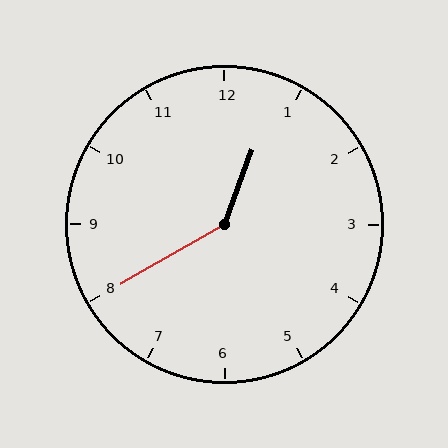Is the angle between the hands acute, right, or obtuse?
It is obtuse.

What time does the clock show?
12:40.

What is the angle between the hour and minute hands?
Approximately 140 degrees.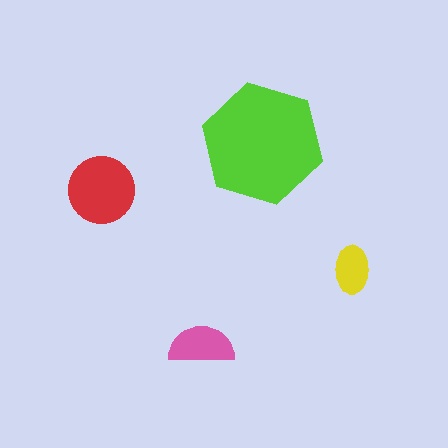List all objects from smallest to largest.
The yellow ellipse, the pink semicircle, the red circle, the lime hexagon.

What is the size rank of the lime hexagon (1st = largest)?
1st.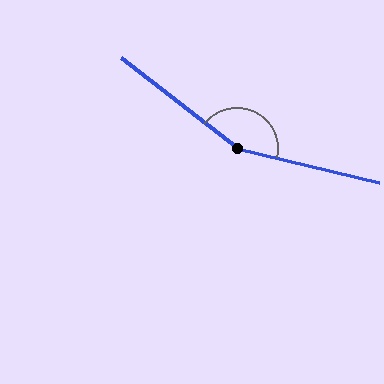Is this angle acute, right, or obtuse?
It is obtuse.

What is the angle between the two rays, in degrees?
Approximately 156 degrees.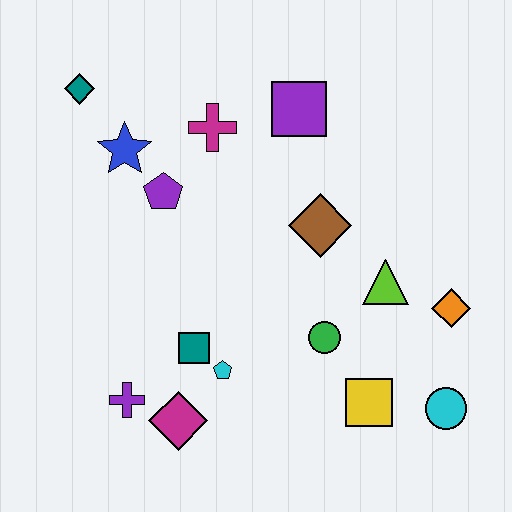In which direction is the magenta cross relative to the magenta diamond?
The magenta cross is above the magenta diamond.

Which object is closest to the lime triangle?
The orange diamond is closest to the lime triangle.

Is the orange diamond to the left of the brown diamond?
No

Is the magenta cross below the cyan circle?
No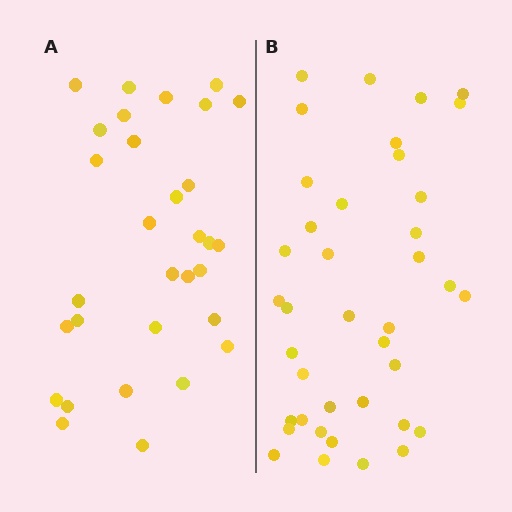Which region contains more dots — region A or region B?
Region B (the right region) has more dots.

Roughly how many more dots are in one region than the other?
Region B has roughly 8 or so more dots than region A.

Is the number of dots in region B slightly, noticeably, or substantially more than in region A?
Region B has noticeably more, but not dramatically so. The ratio is roughly 1.3 to 1.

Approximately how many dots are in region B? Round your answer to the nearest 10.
About 40 dots. (The exact count is 39, which rounds to 40.)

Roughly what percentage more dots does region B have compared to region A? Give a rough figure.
About 25% more.